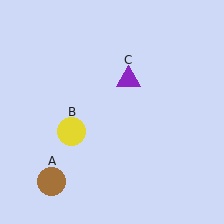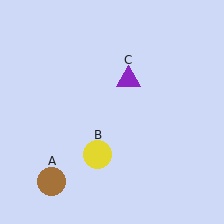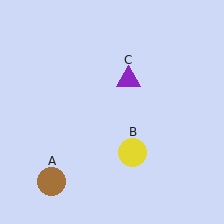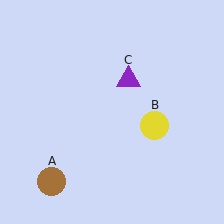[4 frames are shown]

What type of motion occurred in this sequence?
The yellow circle (object B) rotated counterclockwise around the center of the scene.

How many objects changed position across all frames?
1 object changed position: yellow circle (object B).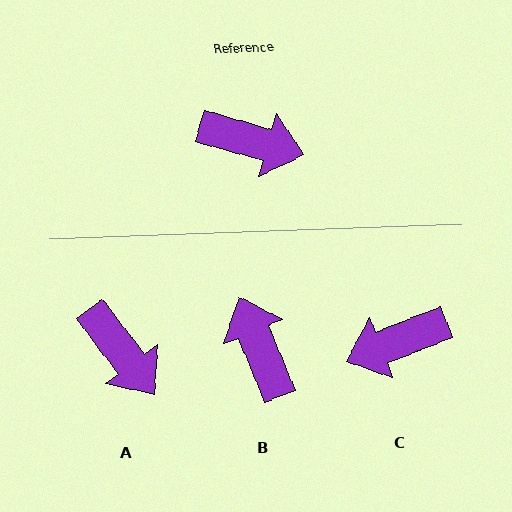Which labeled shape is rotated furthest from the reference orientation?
C, about 143 degrees away.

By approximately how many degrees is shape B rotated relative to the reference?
Approximately 128 degrees counter-clockwise.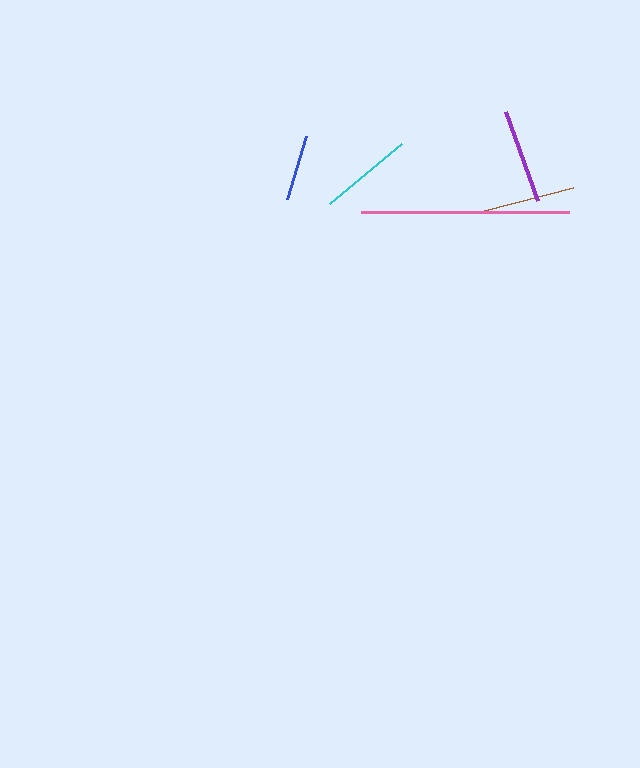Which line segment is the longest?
The pink line is the longest at approximately 208 pixels.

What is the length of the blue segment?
The blue segment is approximately 65 pixels long.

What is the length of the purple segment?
The purple segment is approximately 95 pixels long.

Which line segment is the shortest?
The blue line is the shortest at approximately 65 pixels.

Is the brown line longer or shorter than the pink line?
The pink line is longer than the brown line.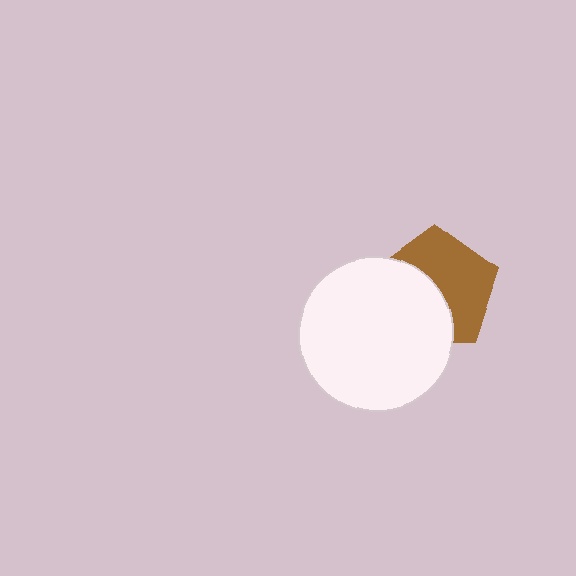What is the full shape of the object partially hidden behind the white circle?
The partially hidden object is a brown pentagon.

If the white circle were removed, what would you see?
You would see the complete brown pentagon.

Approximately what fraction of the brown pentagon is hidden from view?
Roughly 46% of the brown pentagon is hidden behind the white circle.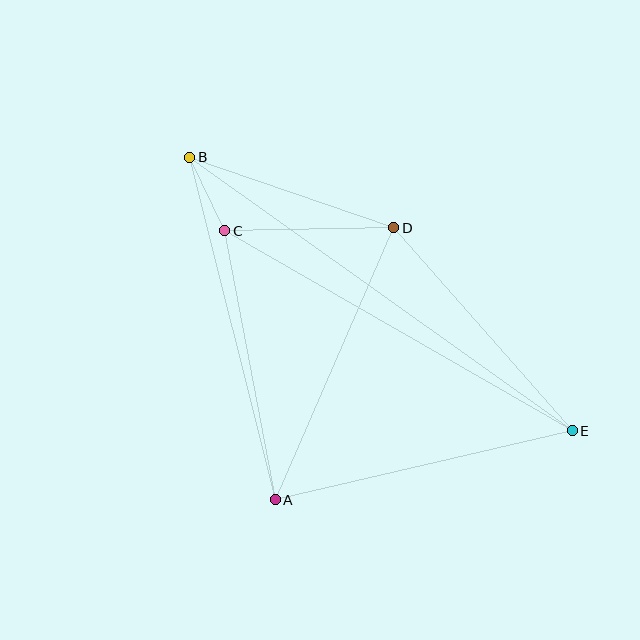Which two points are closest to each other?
Points B and C are closest to each other.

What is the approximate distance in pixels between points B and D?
The distance between B and D is approximately 216 pixels.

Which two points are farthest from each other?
Points B and E are farthest from each other.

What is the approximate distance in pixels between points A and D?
The distance between A and D is approximately 297 pixels.